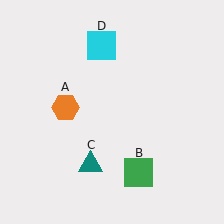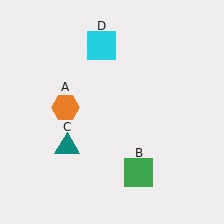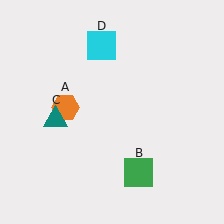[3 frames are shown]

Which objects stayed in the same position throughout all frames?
Orange hexagon (object A) and green square (object B) and cyan square (object D) remained stationary.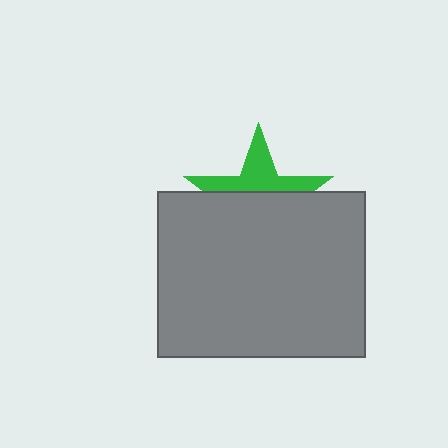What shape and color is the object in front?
The object in front is a gray rectangle.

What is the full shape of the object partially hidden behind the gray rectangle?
The partially hidden object is a green star.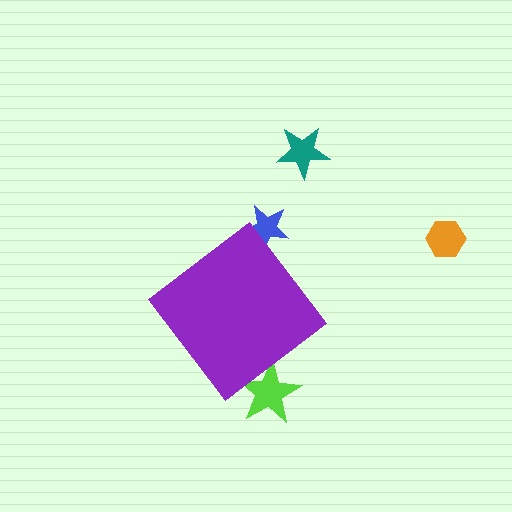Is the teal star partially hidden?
No, the teal star is fully visible.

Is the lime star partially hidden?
Yes, the lime star is partially hidden behind the purple diamond.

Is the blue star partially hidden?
Yes, the blue star is partially hidden behind the purple diamond.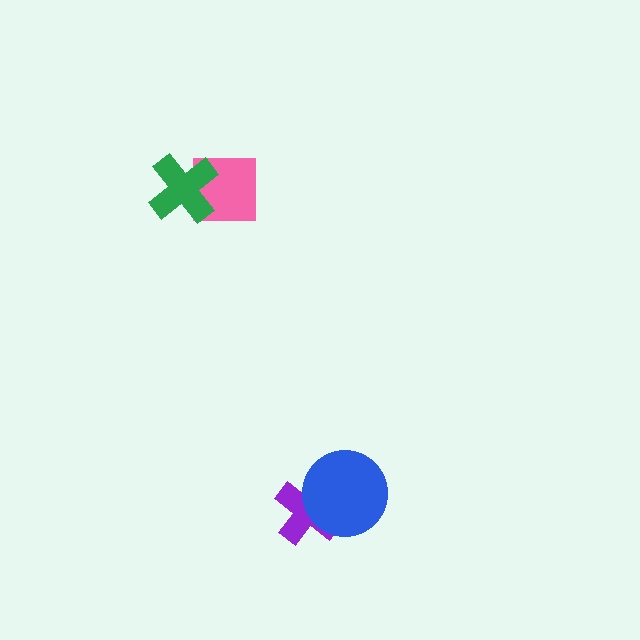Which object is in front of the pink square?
The green cross is in front of the pink square.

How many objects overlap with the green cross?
1 object overlaps with the green cross.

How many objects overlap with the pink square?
1 object overlaps with the pink square.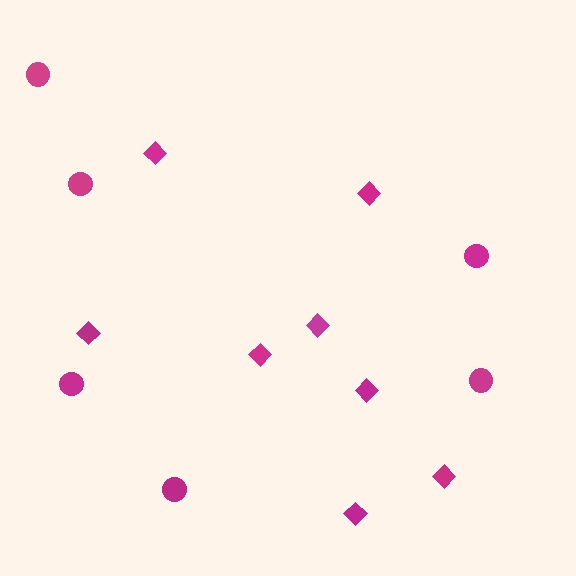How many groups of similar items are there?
There are 2 groups: one group of diamonds (8) and one group of circles (6).